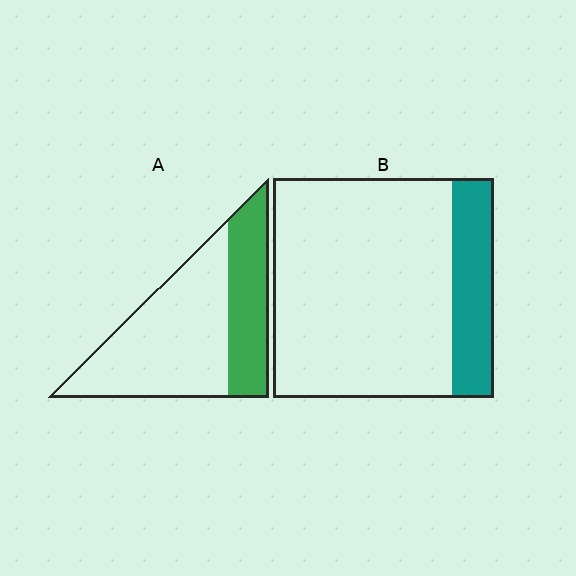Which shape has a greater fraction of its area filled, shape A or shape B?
Shape A.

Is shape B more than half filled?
No.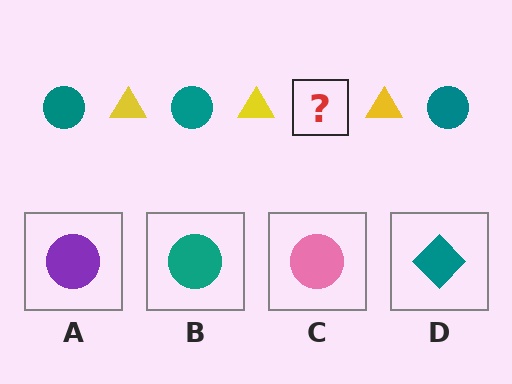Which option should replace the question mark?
Option B.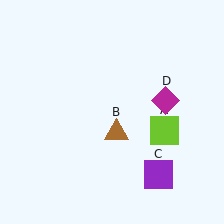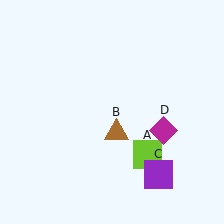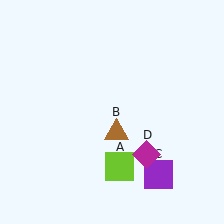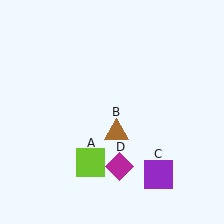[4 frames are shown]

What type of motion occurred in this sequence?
The lime square (object A), magenta diamond (object D) rotated clockwise around the center of the scene.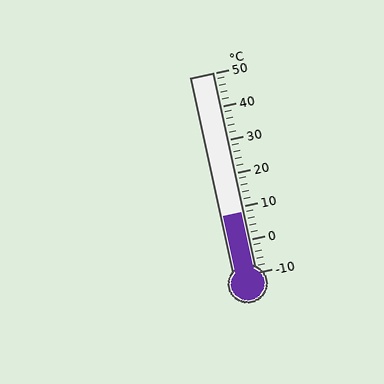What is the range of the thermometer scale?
The thermometer scale ranges from -10°C to 50°C.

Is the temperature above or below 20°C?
The temperature is below 20°C.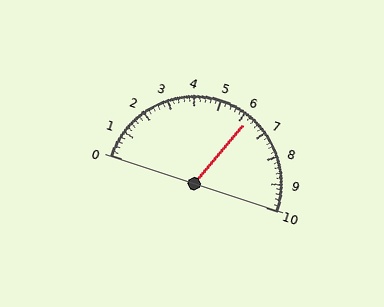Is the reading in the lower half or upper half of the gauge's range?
The reading is in the upper half of the range (0 to 10).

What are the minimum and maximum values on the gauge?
The gauge ranges from 0 to 10.